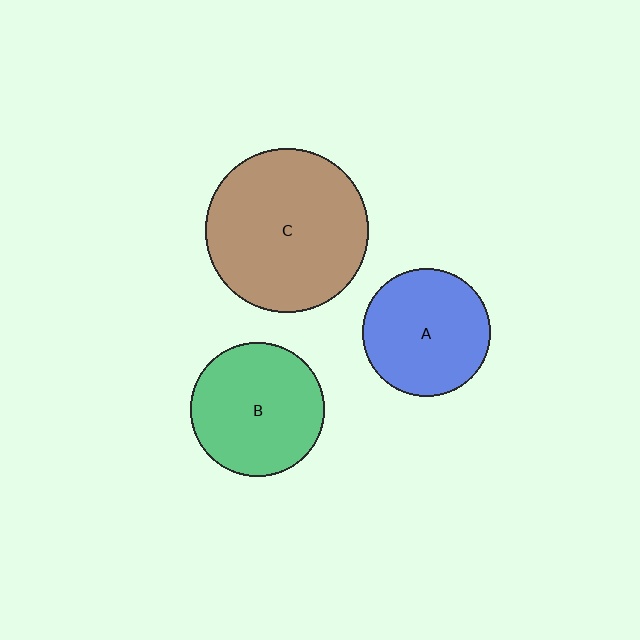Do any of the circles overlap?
No, none of the circles overlap.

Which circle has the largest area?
Circle C (brown).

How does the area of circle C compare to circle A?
Approximately 1.6 times.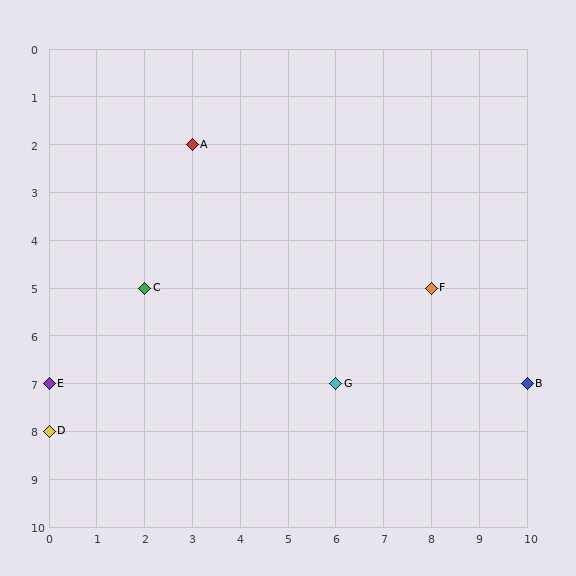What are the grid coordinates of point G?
Point G is at grid coordinates (6, 7).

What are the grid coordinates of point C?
Point C is at grid coordinates (2, 5).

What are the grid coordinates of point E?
Point E is at grid coordinates (0, 7).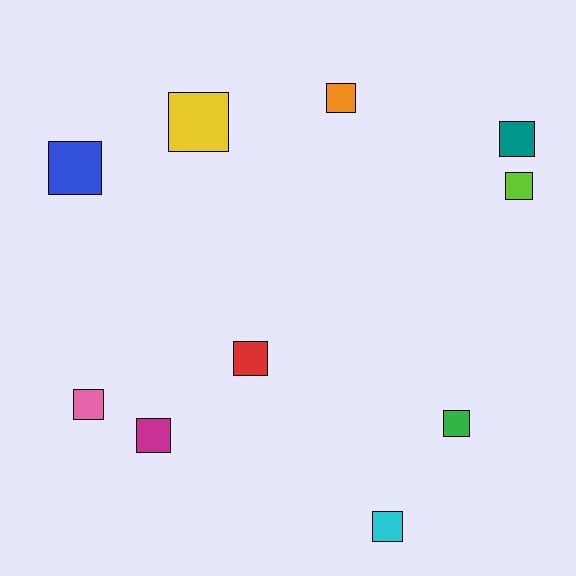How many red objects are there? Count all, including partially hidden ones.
There is 1 red object.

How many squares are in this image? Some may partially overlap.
There are 10 squares.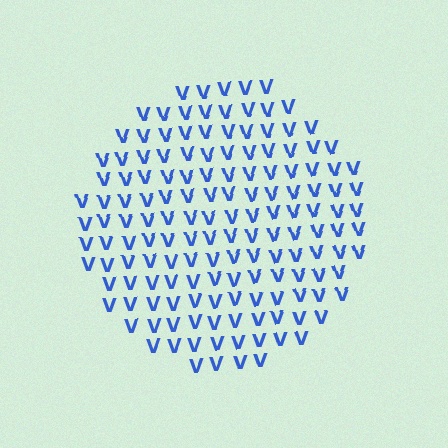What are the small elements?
The small elements are letter V's.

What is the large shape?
The large shape is a circle.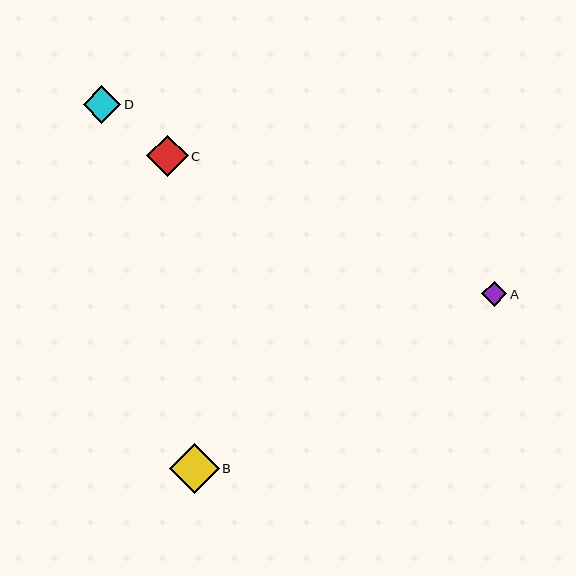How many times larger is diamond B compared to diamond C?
Diamond B is approximately 1.2 times the size of diamond C.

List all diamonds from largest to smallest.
From largest to smallest: B, C, D, A.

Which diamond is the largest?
Diamond B is the largest with a size of approximately 50 pixels.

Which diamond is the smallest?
Diamond A is the smallest with a size of approximately 25 pixels.